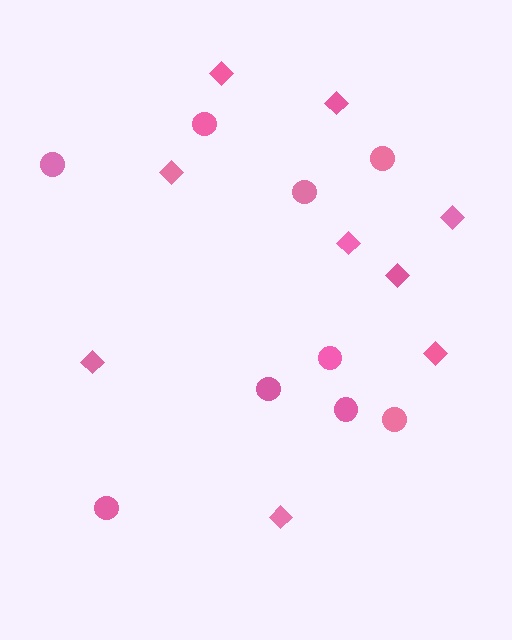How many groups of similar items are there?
There are 2 groups: one group of circles (9) and one group of diamonds (9).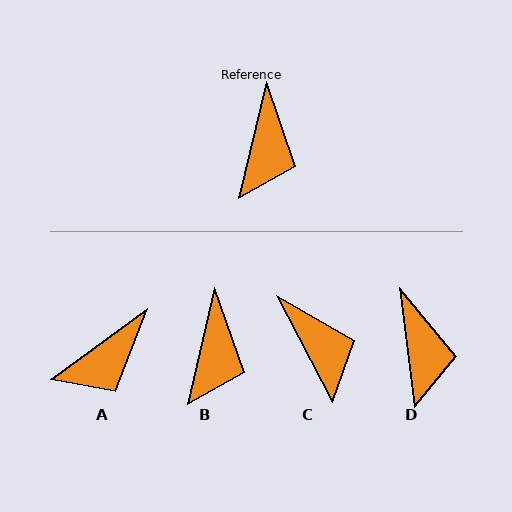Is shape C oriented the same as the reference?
No, it is off by about 40 degrees.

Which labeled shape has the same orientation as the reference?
B.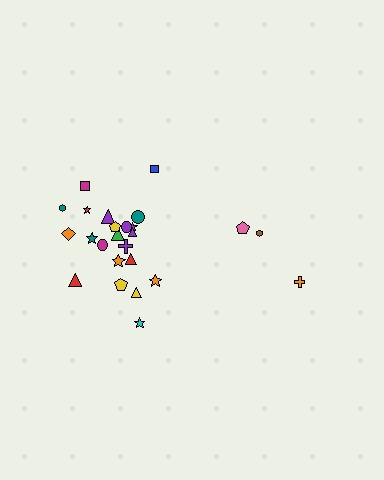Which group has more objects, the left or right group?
The left group.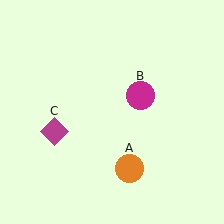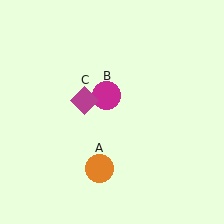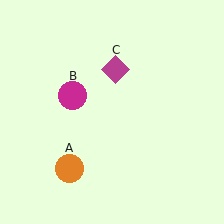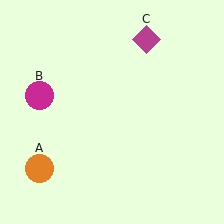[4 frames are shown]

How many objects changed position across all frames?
3 objects changed position: orange circle (object A), magenta circle (object B), magenta diamond (object C).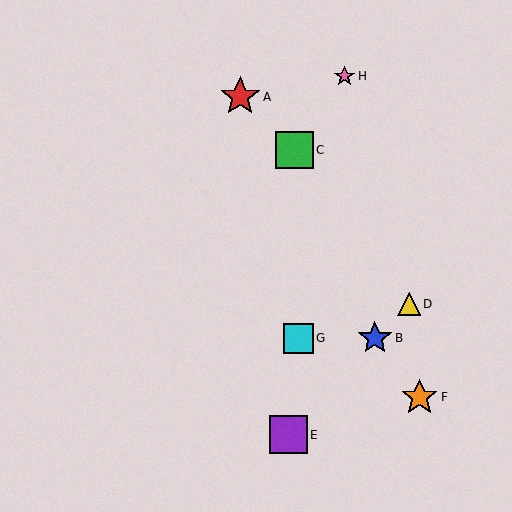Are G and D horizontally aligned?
No, G is at y≈338 and D is at y≈304.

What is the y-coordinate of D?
Object D is at y≈304.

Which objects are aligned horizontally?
Objects B, G are aligned horizontally.